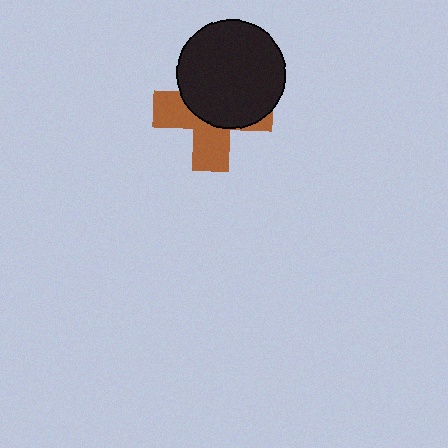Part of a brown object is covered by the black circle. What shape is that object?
It is a cross.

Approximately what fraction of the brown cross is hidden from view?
Roughly 56% of the brown cross is hidden behind the black circle.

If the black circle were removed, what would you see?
You would see the complete brown cross.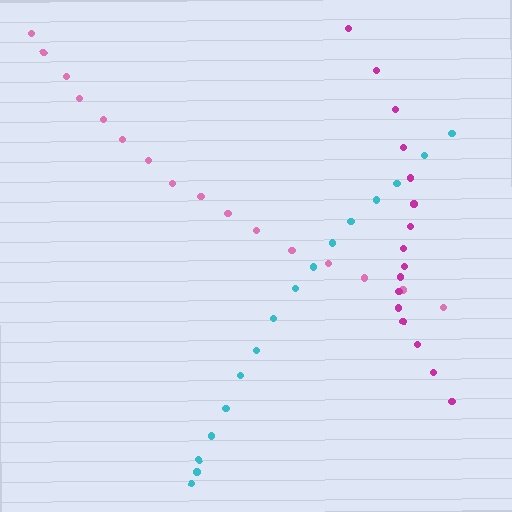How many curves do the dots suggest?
There are 3 distinct paths.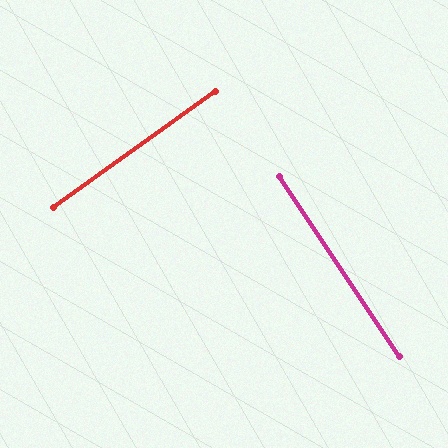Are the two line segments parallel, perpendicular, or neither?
Perpendicular — they meet at approximately 88°.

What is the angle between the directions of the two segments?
Approximately 88 degrees.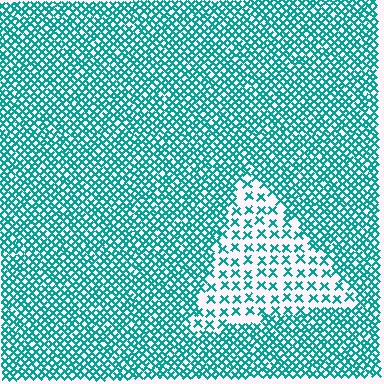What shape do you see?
I see a triangle.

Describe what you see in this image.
The image contains small teal elements arranged at two different densities. A triangle-shaped region is visible where the elements are less densely packed than the surrounding area.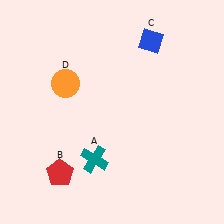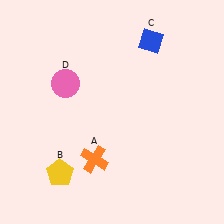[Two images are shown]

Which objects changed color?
A changed from teal to orange. B changed from red to yellow. D changed from orange to pink.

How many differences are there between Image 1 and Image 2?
There are 3 differences between the two images.